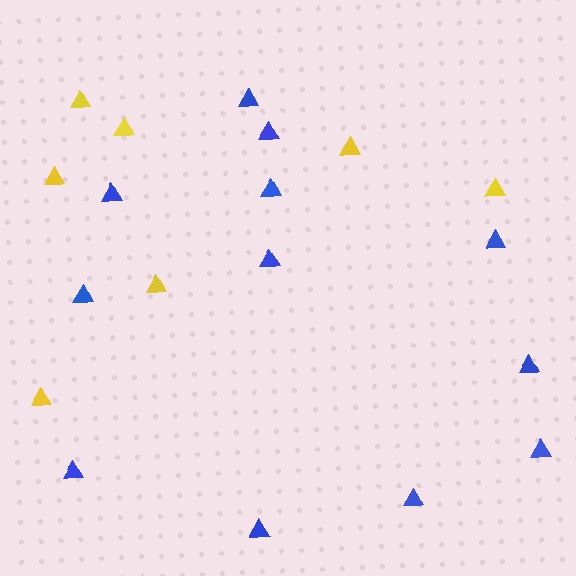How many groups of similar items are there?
There are 2 groups: one group of yellow triangles (7) and one group of blue triangles (12).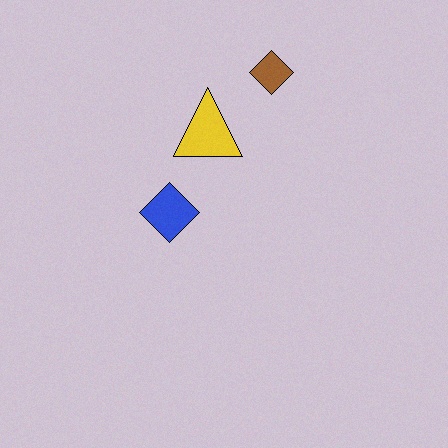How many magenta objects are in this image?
There are no magenta objects.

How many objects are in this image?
There are 3 objects.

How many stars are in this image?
There are no stars.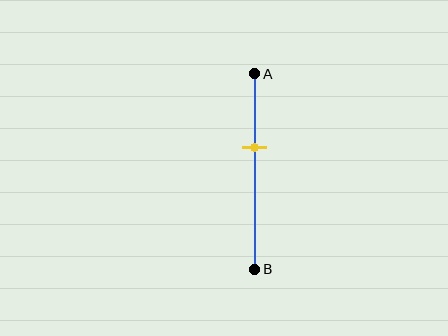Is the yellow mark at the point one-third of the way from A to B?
No, the mark is at about 40% from A, not at the 33% one-third point.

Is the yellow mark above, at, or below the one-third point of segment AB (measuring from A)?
The yellow mark is below the one-third point of segment AB.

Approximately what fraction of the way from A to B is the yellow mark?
The yellow mark is approximately 40% of the way from A to B.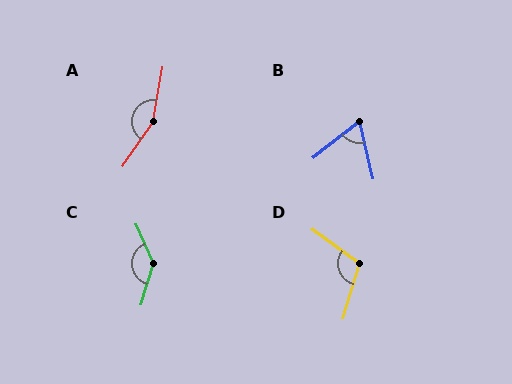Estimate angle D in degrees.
Approximately 110 degrees.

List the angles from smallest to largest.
B (65°), D (110°), C (140°), A (154°).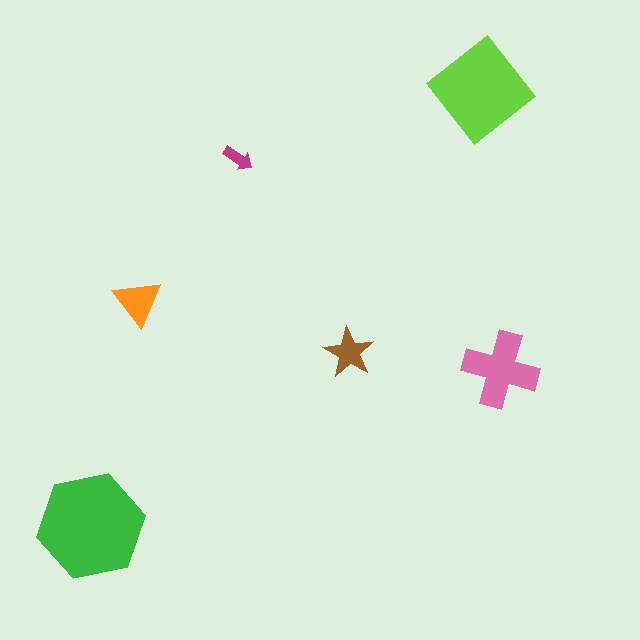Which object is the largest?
The green hexagon.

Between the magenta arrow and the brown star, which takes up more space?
The brown star.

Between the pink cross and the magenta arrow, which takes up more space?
The pink cross.